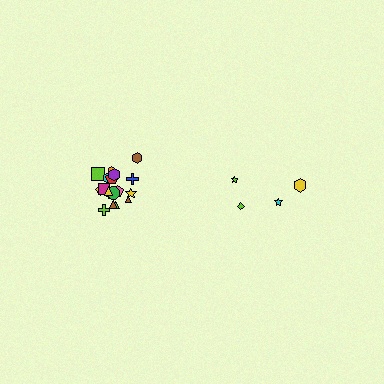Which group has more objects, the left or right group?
The left group.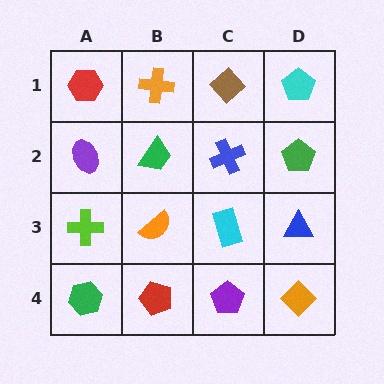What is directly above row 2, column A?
A red hexagon.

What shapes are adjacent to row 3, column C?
A blue cross (row 2, column C), a purple pentagon (row 4, column C), an orange semicircle (row 3, column B), a blue triangle (row 3, column D).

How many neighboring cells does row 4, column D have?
2.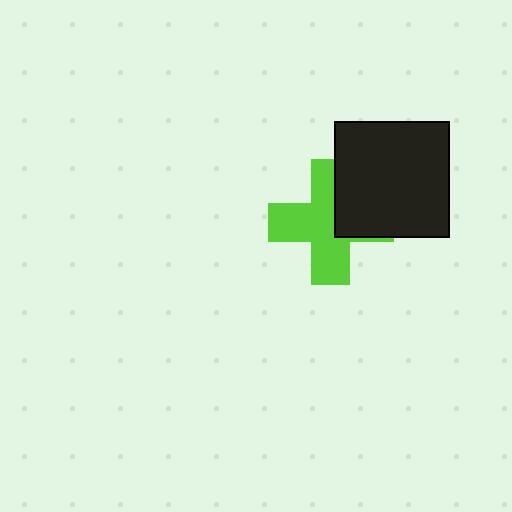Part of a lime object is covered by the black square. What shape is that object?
It is a cross.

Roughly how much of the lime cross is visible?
Most of it is visible (roughly 66%).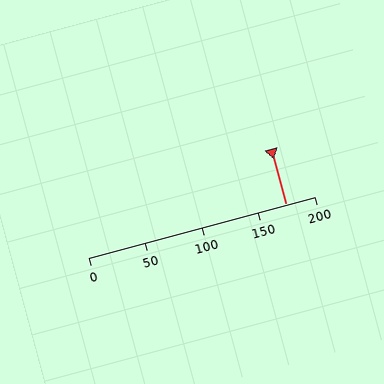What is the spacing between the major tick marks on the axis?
The major ticks are spaced 50 apart.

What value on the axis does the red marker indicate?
The marker indicates approximately 175.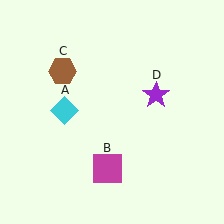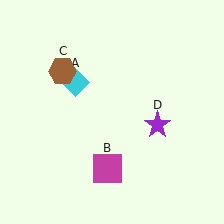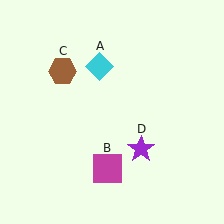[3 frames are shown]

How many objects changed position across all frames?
2 objects changed position: cyan diamond (object A), purple star (object D).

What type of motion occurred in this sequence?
The cyan diamond (object A), purple star (object D) rotated clockwise around the center of the scene.